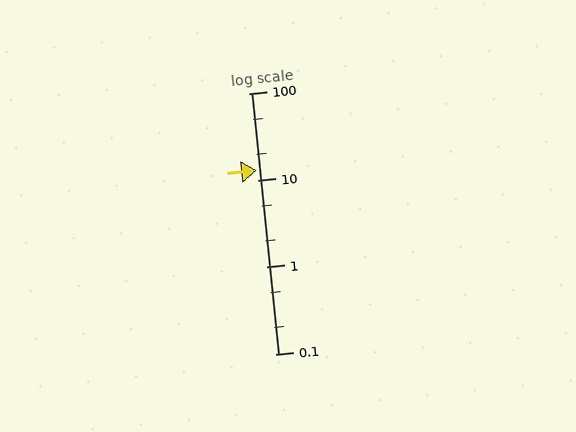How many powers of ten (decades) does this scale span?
The scale spans 3 decades, from 0.1 to 100.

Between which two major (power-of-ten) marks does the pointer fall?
The pointer is between 10 and 100.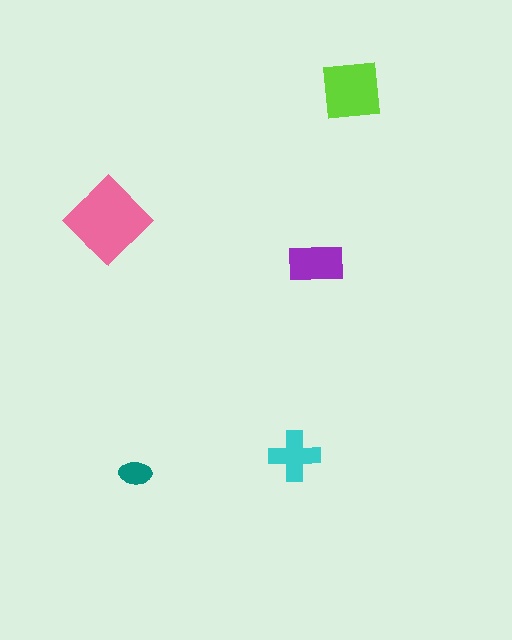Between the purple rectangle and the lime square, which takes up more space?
The lime square.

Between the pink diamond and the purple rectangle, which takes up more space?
The pink diamond.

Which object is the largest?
The pink diamond.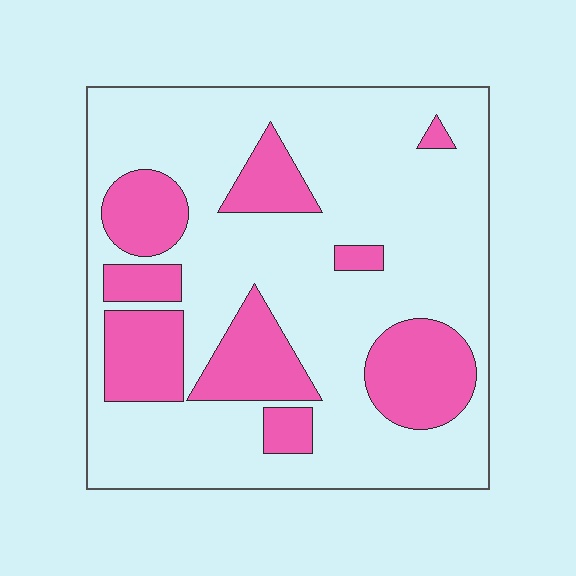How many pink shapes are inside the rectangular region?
9.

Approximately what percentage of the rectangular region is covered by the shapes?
Approximately 25%.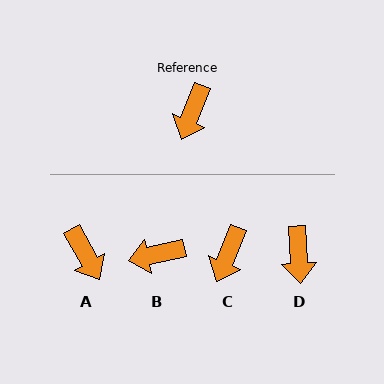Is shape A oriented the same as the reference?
No, it is off by about 51 degrees.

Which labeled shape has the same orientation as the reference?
C.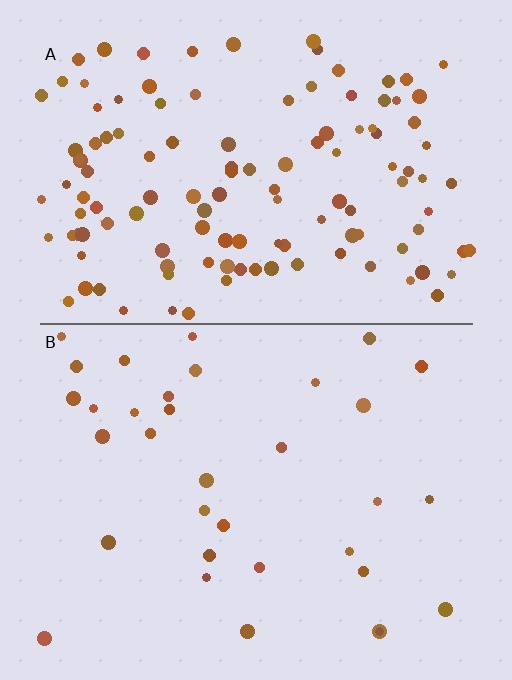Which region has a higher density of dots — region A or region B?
A (the top).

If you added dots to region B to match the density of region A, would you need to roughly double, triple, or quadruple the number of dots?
Approximately quadruple.